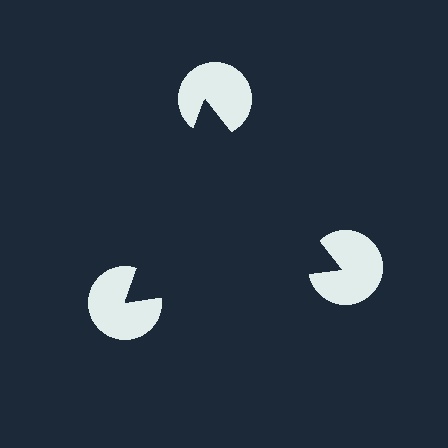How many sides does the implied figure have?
3 sides.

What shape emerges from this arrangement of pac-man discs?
An illusory triangle — its edges are inferred from the aligned wedge cuts in the pac-man discs, not physically drawn.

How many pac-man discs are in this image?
There are 3 — one at each vertex of the illusory triangle.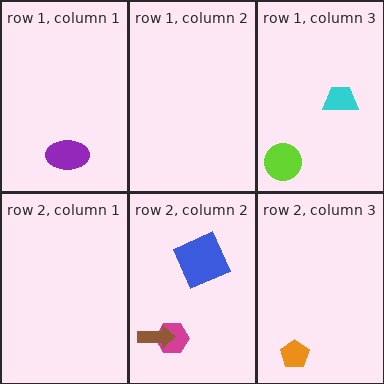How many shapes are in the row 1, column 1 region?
1.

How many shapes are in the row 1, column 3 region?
2.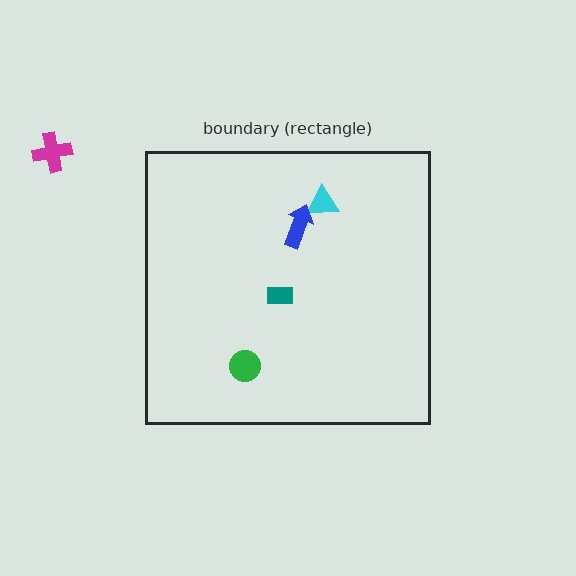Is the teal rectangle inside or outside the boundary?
Inside.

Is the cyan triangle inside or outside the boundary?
Inside.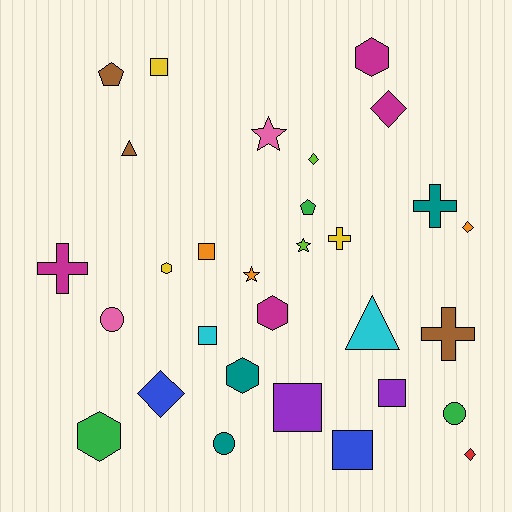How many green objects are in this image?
There are 3 green objects.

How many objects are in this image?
There are 30 objects.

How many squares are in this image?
There are 6 squares.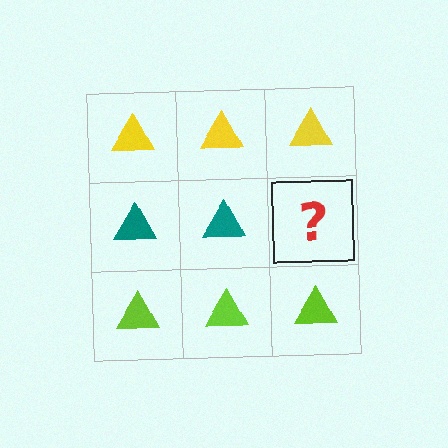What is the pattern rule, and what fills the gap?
The rule is that each row has a consistent color. The gap should be filled with a teal triangle.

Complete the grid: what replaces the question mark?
The question mark should be replaced with a teal triangle.